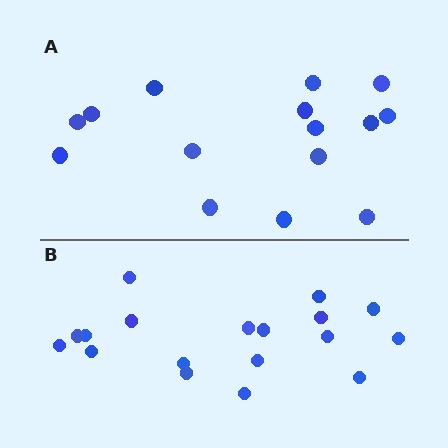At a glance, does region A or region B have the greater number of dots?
Region B (the bottom region) has more dots.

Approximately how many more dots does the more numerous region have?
Region B has just a few more — roughly 2 or 3 more dots than region A.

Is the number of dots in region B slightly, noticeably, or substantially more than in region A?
Region B has only slightly more — the two regions are fairly close. The ratio is roughly 1.2 to 1.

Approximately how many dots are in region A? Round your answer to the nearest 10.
About 20 dots. (The exact count is 15, which rounds to 20.)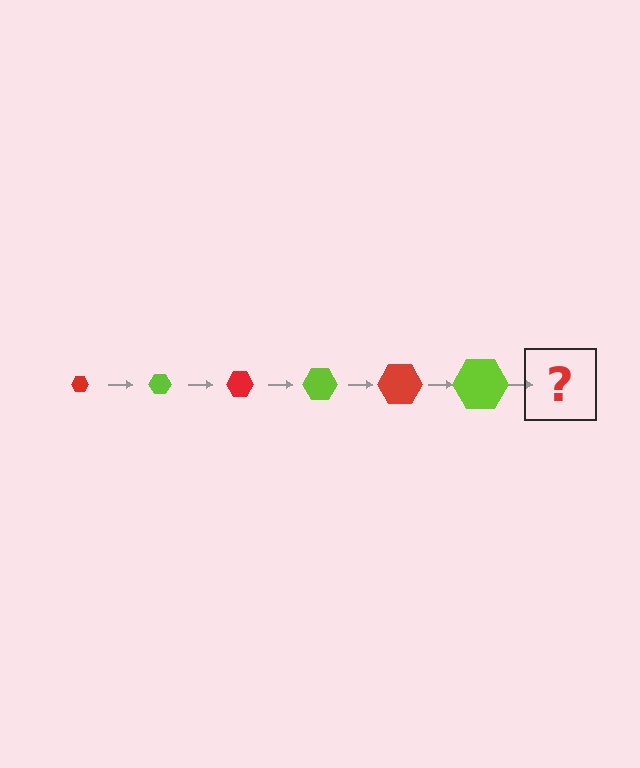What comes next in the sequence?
The next element should be a red hexagon, larger than the previous one.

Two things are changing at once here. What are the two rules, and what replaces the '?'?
The two rules are that the hexagon grows larger each step and the color cycles through red and lime. The '?' should be a red hexagon, larger than the previous one.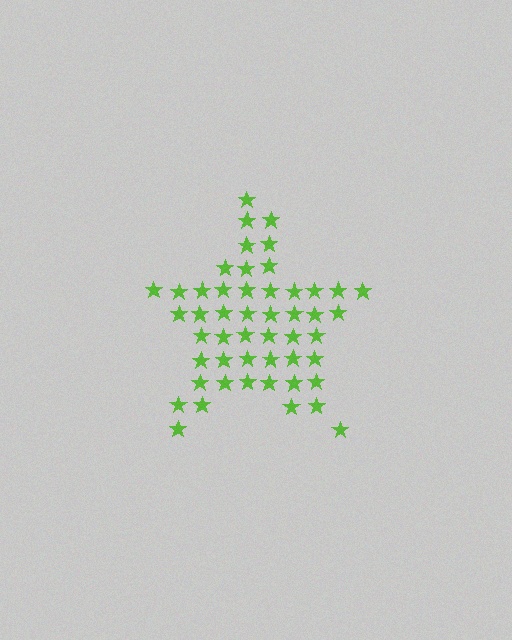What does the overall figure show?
The overall figure shows a star.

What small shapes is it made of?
It is made of small stars.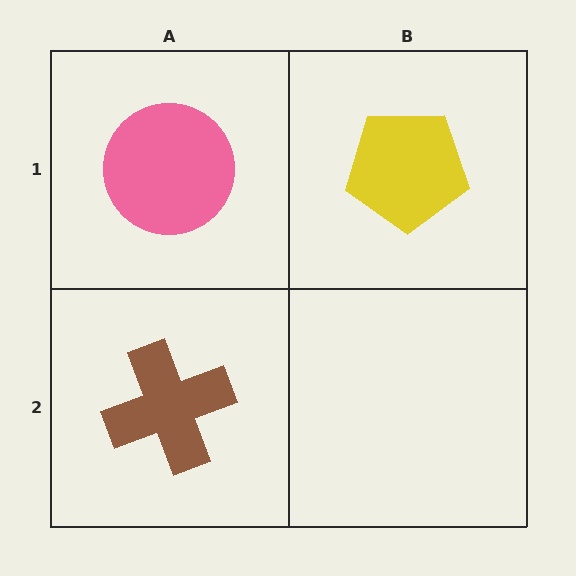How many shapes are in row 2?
1 shape.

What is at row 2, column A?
A brown cross.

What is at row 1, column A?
A pink circle.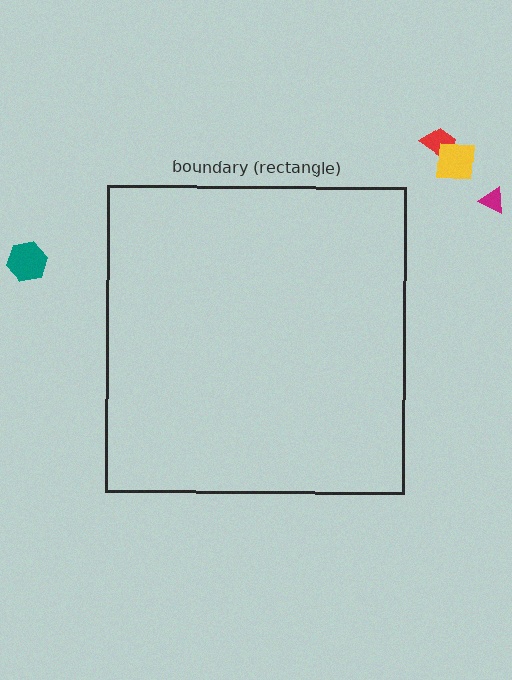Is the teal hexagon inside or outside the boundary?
Outside.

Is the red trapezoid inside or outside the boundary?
Outside.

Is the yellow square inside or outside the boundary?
Outside.